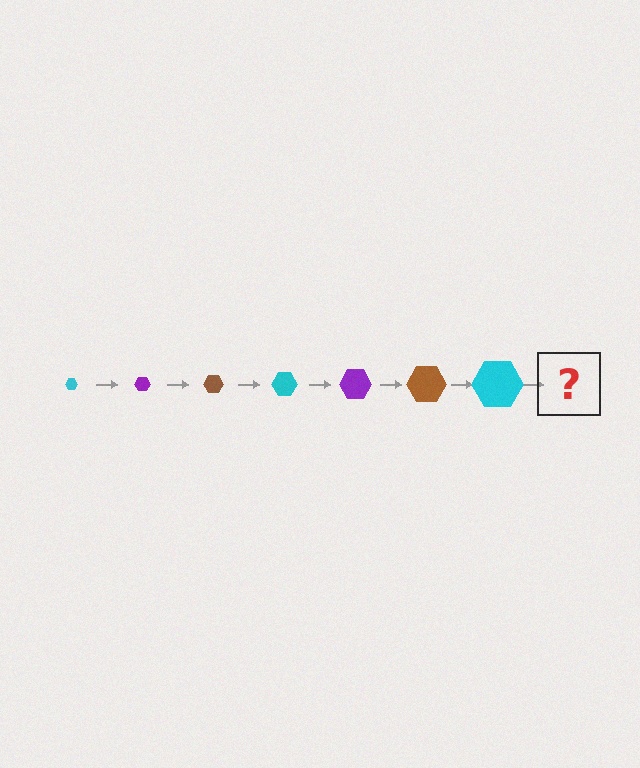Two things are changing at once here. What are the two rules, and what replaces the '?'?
The two rules are that the hexagon grows larger each step and the color cycles through cyan, purple, and brown. The '?' should be a purple hexagon, larger than the previous one.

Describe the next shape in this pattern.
It should be a purple hexagon, larger than the previous one.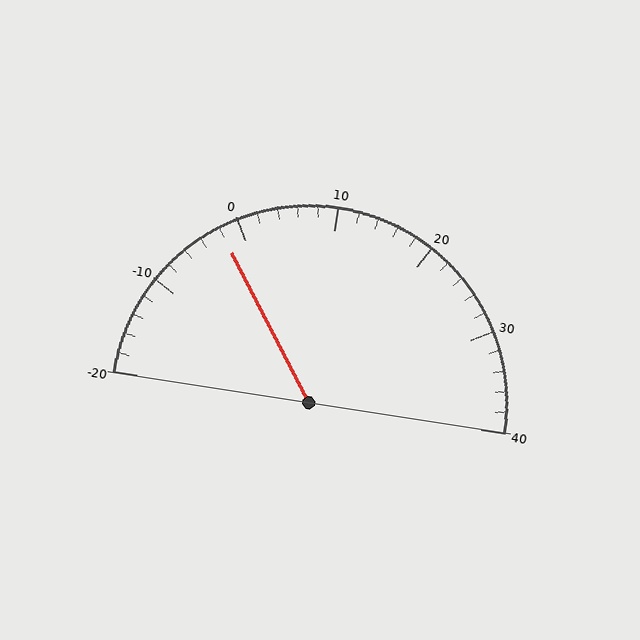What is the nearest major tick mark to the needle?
The nearest major tick mark is 0.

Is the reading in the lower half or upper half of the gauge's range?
The reading is in the lower half of the range (-20 to 40).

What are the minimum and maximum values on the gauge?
The gauge ranges from -20 to 40.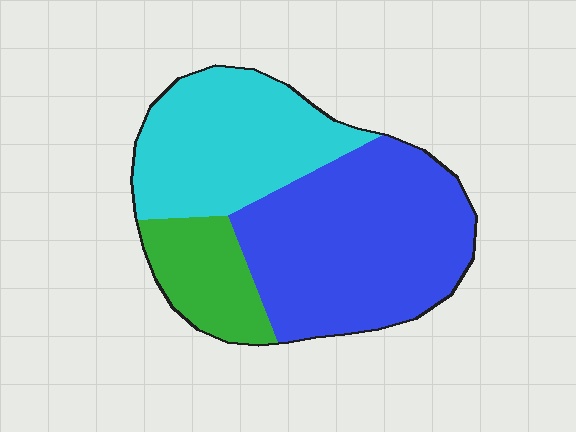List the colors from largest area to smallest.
From largest to smallest: blue, cyan, green.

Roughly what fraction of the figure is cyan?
Cyan takes up about one third (1/3) of the figure.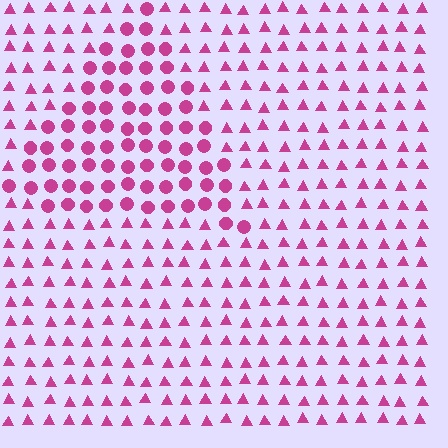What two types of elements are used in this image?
The image uses circles inside the triangle region and triangles outside it.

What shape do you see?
I see a triangle.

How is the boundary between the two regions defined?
The boundary is defined by a change in element shape: circles inside vs. triangles outside. All elements share the same color and spacing.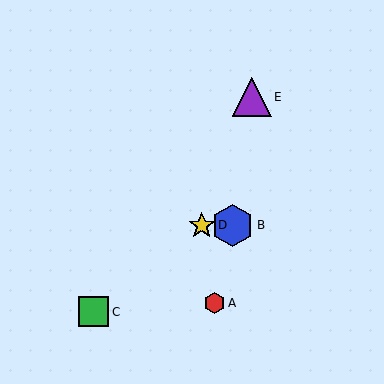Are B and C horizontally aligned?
No, B is at y≈225 and C is at y≈312.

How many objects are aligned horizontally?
2 objects (B, D) are aligned horizontally.